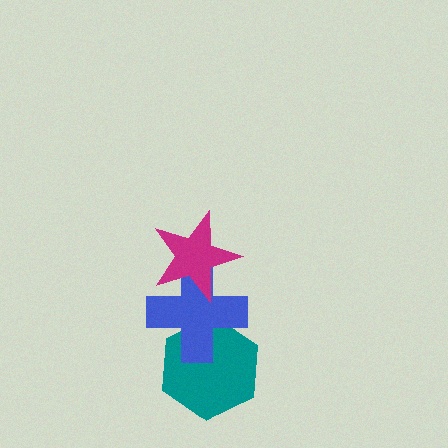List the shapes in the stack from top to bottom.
From top to bottom: the magenta star, the blue cross, the teal hexagon.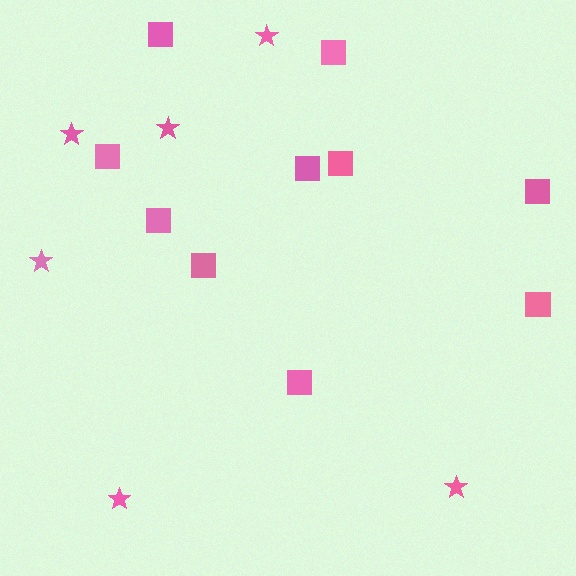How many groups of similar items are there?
There are 2 groups: one group of stars (6) and one group of squares (10).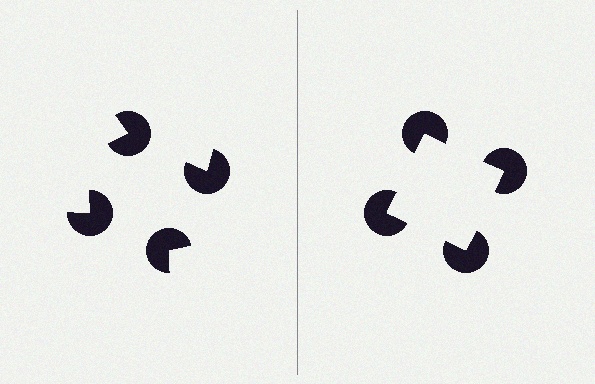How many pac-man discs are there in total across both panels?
8 — 4 on each side.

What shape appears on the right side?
An illusory square.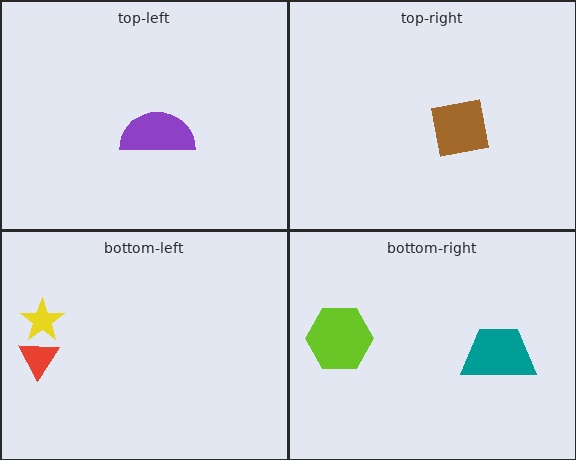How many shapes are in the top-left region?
1.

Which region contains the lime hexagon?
The bottom-right region.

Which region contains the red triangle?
The bottom-left region.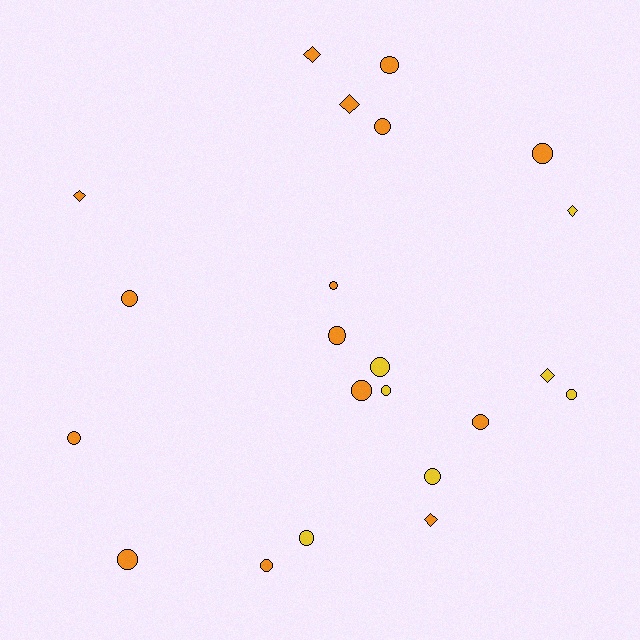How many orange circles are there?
There are 11 orange circles.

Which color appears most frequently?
Orange, with 15 objects.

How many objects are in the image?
There are 22 objects.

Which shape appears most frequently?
Circle, with 16 objects.